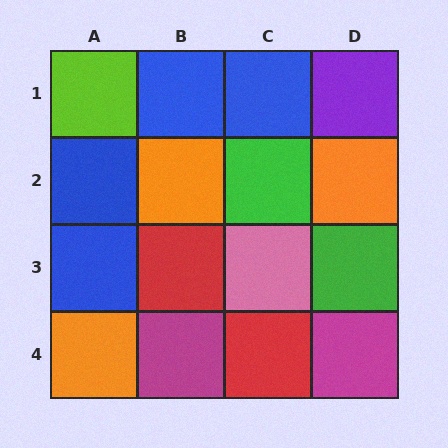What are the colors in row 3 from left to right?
Blue, red, pink, green.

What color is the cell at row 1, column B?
Blue.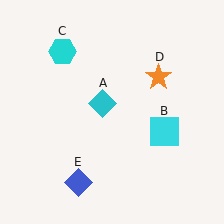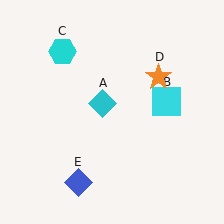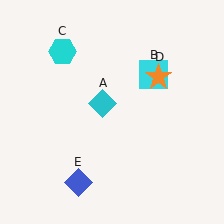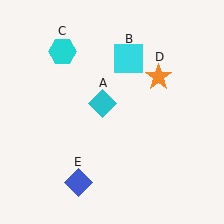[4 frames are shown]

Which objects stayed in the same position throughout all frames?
Cyan diamond (object A) and cyan hexagon (object C) and orange star (object D) and blue diamond (object E) remained stationary.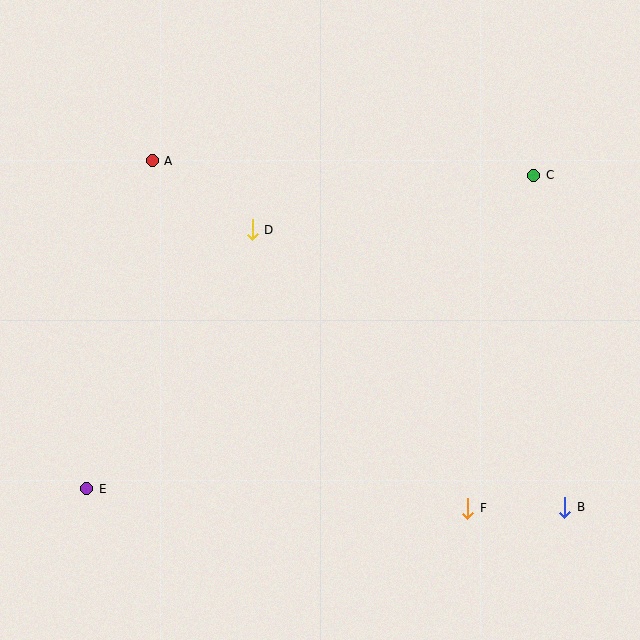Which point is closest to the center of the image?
Point D at (252, 230) is closest to the center.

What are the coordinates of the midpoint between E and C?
The midpoint between E and C is at (310, 332).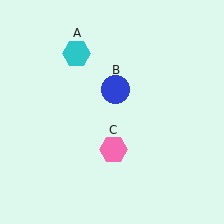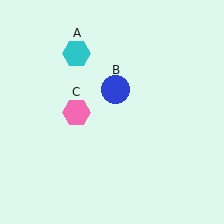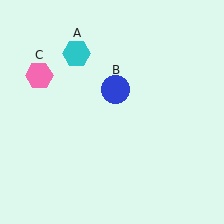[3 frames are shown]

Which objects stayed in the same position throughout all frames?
Cyan hexagon (object A) and blue circle (object B) remained stationary.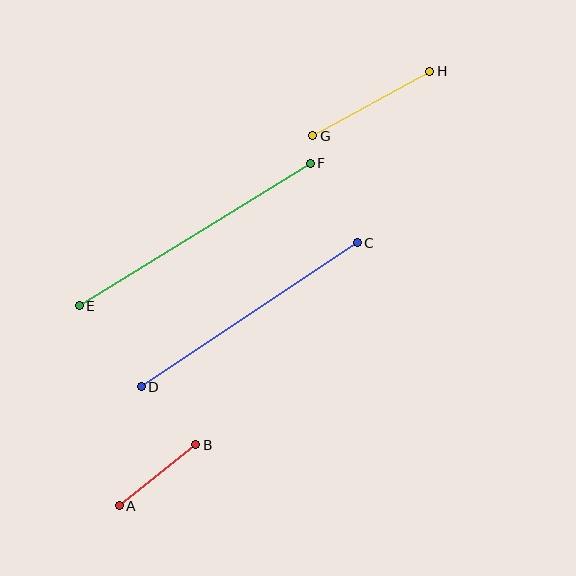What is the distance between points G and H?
The distance is approximately 133 pixels.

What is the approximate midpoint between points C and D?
The midpoint is at approximately (249, 315) pixels.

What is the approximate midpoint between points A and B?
The midpoint is at approximately (157, 475) pixels.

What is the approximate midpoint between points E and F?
The midpoint is at approximately (195, 235) pixels.